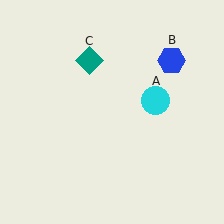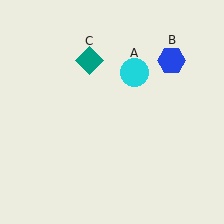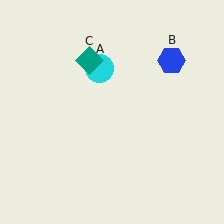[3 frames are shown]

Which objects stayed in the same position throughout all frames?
Blue hexagon (object B) and teal diamond (object C) remained stationary.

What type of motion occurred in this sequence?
The cyan circle (object A) rotated counterclockwise around the center of the scene.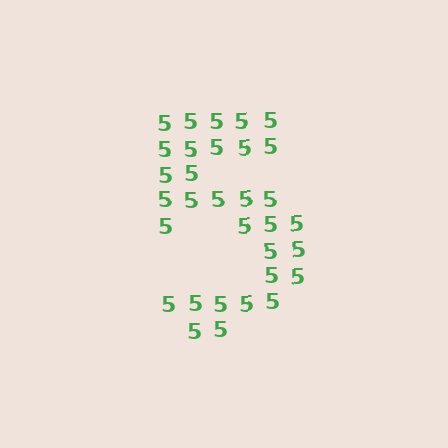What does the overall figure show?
The overall figure shows the digit 5.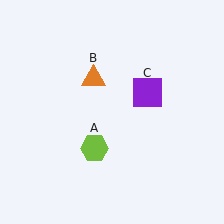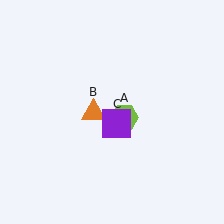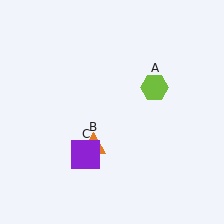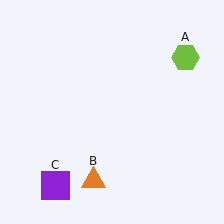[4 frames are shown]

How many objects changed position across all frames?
3 objects changed position: lime hexagon (object A), orange triangle (object B), purple square (object C).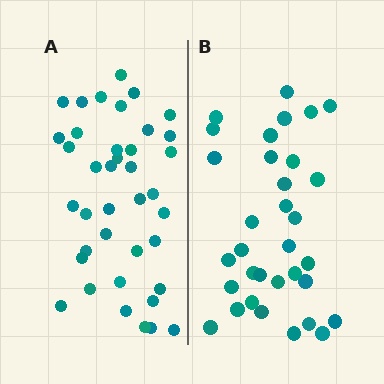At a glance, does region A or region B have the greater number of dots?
Region A (the left region) has more dots.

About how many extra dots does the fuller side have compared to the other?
Region A has about 6 more dots than region B.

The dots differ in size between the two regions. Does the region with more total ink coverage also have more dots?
No. Region B has more total ink coverage because its dots are larger, but region A actually contains more individual dots. Total area can be misleading — the number of items is what matters here.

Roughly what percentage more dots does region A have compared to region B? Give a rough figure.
About 20% more.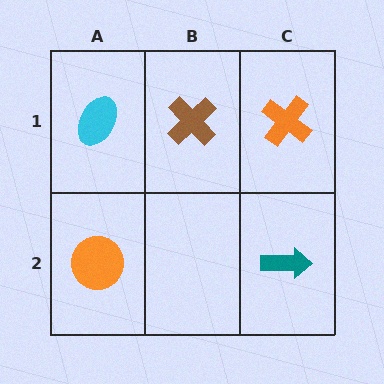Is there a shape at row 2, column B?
No, that cell is empty.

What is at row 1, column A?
A cyan ellipse.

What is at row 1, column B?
A brown cross.